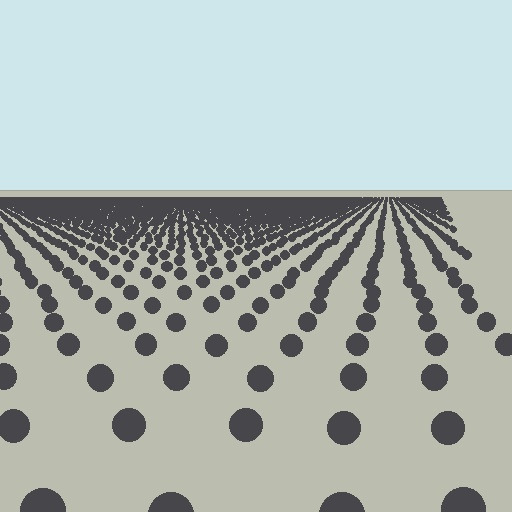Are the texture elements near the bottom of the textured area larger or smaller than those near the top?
Larger. Near the bottom, elements are closer to the viewer and appear at a bigger on-screen size.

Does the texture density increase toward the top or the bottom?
Density increases toward the top.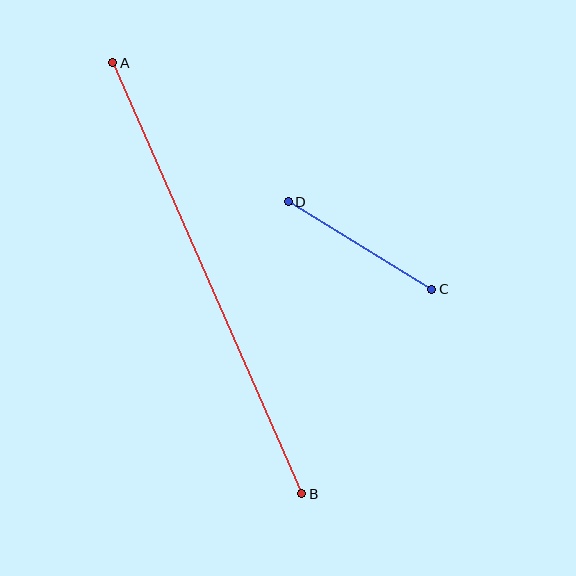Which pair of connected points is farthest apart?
Points A and B are farthest apart.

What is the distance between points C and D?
The distance is approximately 168 pixels.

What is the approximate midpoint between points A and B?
The midpoint is at approximately (207, 278) pixels.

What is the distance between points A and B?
The distance is approximately 470 pixels.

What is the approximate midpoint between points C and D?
The midpoint is at approximately (360, 246) pixels.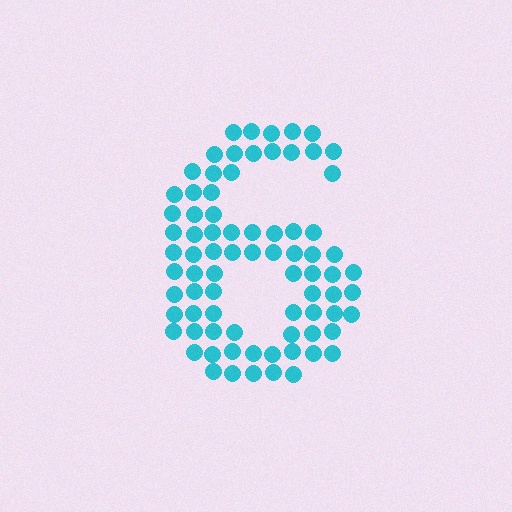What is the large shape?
The large shape is the digit 6.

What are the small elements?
The small elements are circles.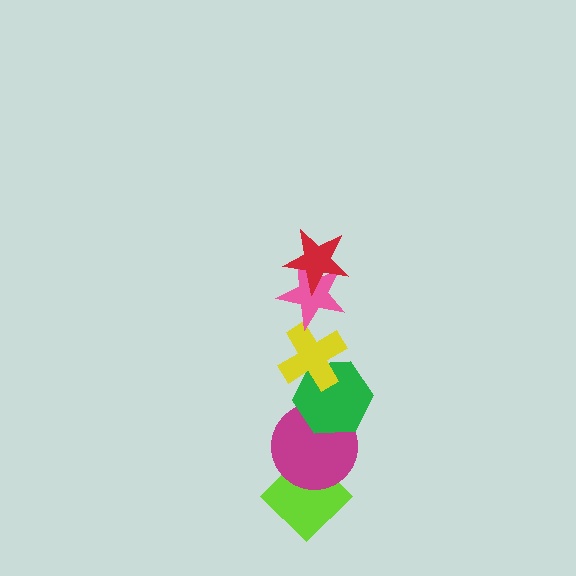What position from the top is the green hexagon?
The green hexagon is 4th from the top.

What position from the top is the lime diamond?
The lime diamond is 6th from the top.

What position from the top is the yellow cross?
The yellow cross is 3rd from the top.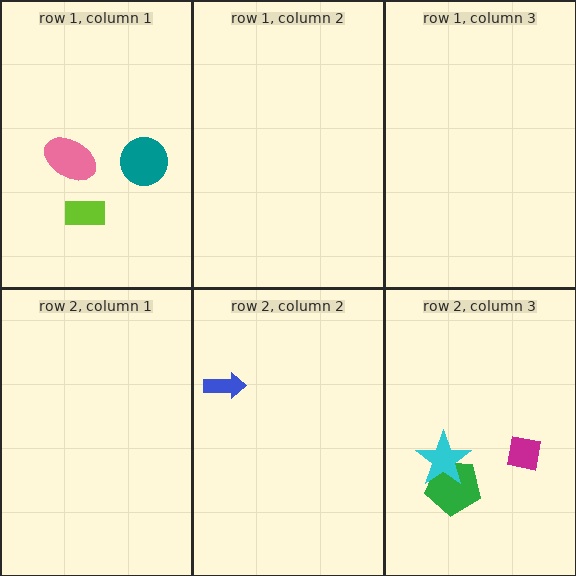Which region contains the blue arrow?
The row 2, column 2 region.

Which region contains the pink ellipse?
The row 1, column 1 region.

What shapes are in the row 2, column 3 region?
The green pentagon, the magenta square, the cyan star.